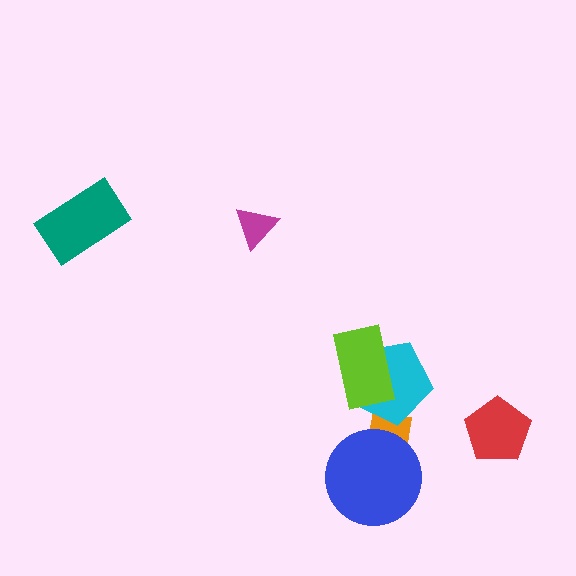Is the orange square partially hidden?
Yes, it is partially covered by another shape.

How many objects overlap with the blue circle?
1 object overlaps with the blue circle.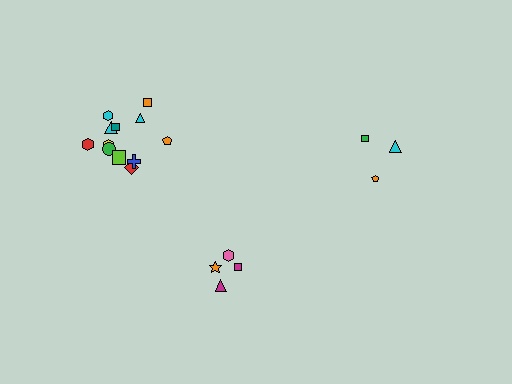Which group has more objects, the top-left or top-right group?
The top-left group.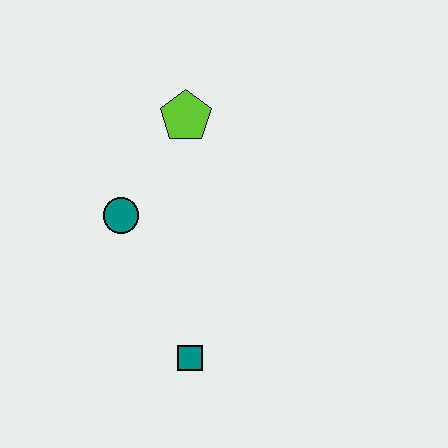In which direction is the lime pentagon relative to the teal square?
The lime pentagon is above the teal square.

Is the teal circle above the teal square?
Yes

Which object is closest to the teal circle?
The lime pentagon is closest to the teal circle.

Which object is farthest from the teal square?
The lime pentagon is farthest from the teal square.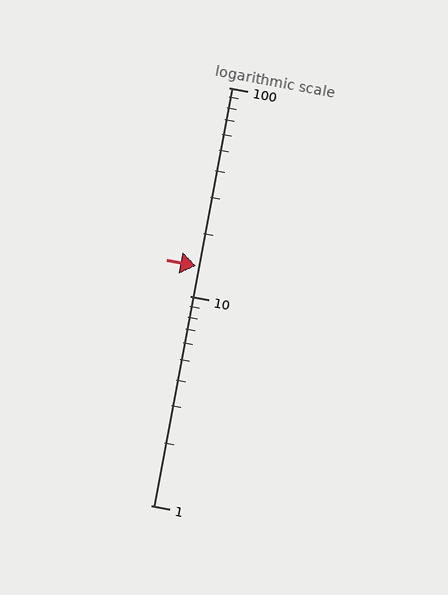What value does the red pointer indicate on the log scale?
The pointer indicates approximately 14.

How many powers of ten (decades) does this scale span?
The scale spans 2 decades, from 1 to 100.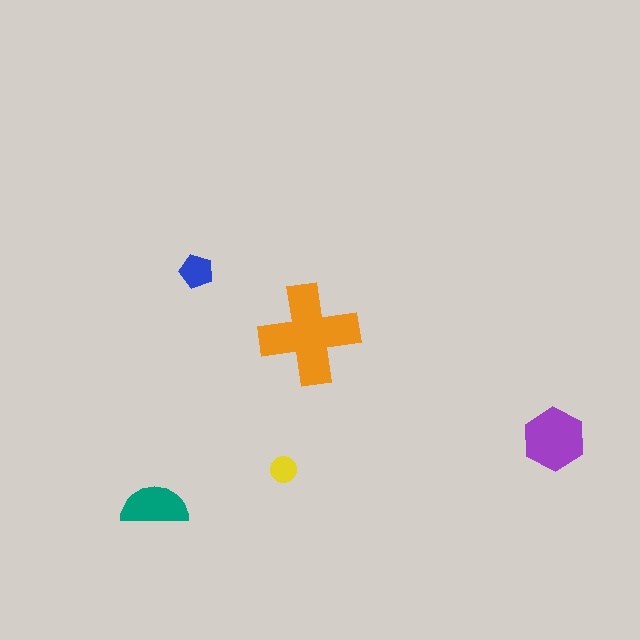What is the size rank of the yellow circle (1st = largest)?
5th.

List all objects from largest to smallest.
The orange cross, the purple hexagon, the teal semicircle, the blue pentagon, the yellow circle.